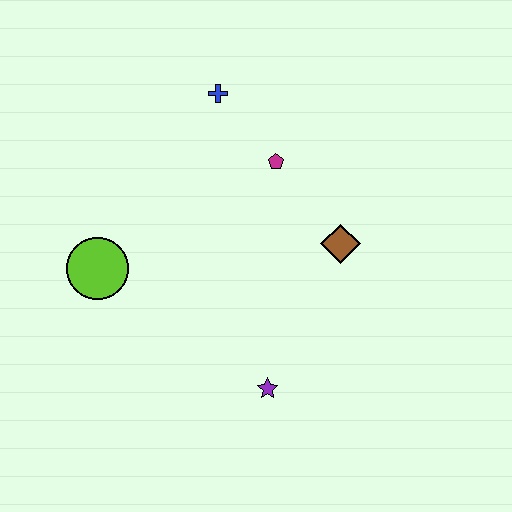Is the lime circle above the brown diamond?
No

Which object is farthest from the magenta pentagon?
The purple star is farthest from the magenta pentagon.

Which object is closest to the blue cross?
The magenta pentagon is closest to the blue cross.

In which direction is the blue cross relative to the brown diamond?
The blue cross is above the brown diamond.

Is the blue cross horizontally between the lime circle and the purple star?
Yes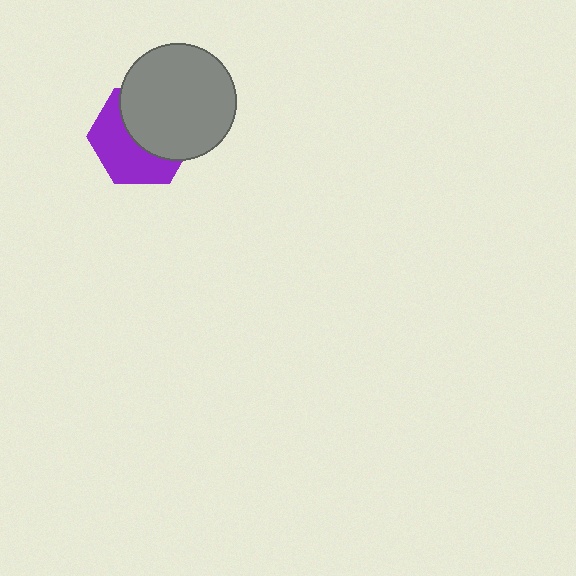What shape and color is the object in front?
The object in front is a gray circle.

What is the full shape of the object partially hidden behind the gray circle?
The partially hidden object is a purple hexagon.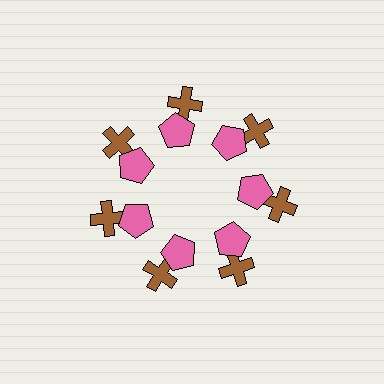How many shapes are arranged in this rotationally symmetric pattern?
There are 14 shapes, arranged in 7 groups of 2.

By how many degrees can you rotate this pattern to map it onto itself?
The pattern maps onto itself every 51 degrees of rotation.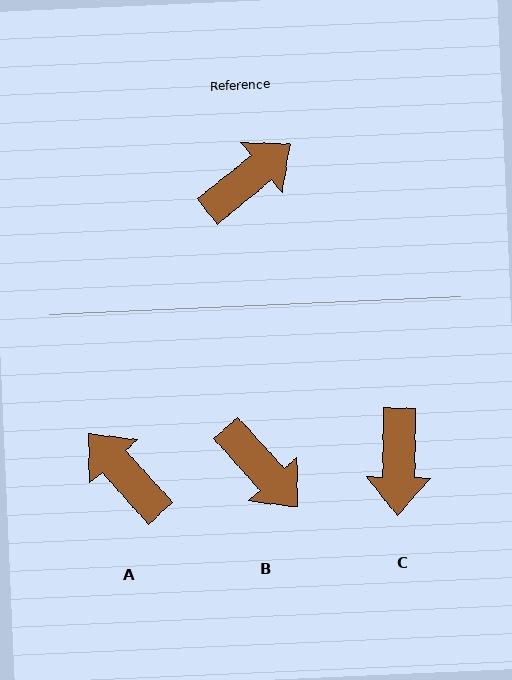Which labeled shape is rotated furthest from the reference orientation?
C, about 131 degrees away.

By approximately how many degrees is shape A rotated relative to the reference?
Approximately 92 degrees counter-clockwise.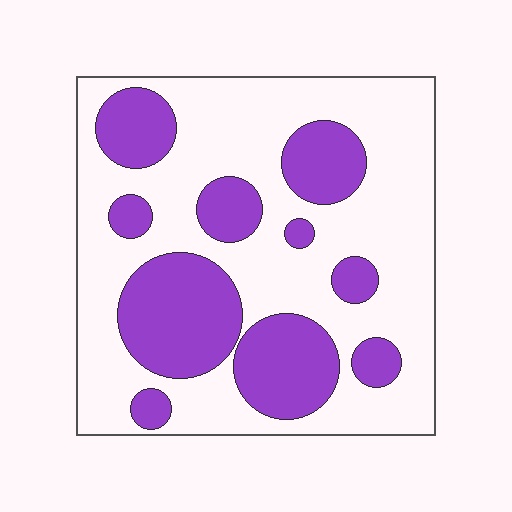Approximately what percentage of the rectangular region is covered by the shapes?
Approximately 35%.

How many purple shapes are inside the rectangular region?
10.